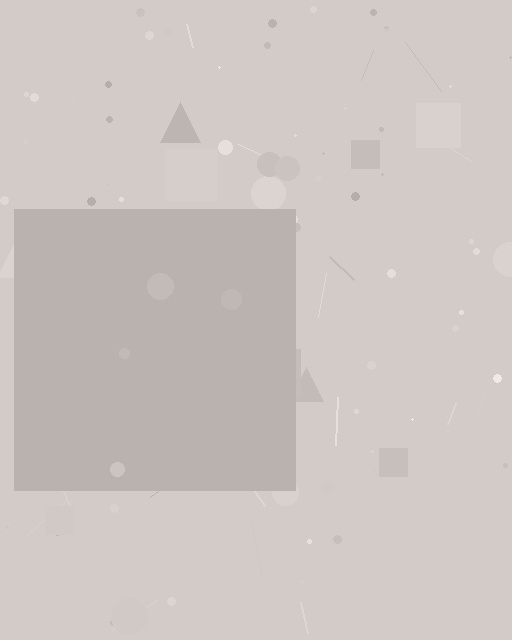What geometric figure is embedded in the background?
A square is embedded in the background.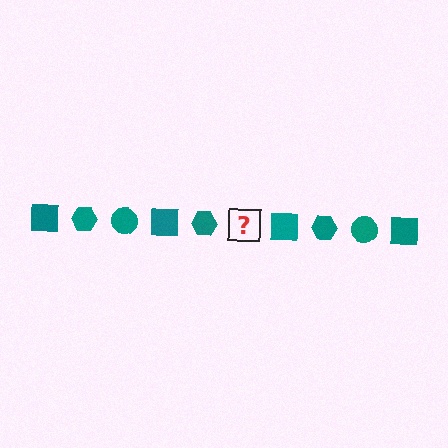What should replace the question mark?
The question mark should be replaced with a teal circle.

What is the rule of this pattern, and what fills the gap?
The rule is that the pattern cycles through square, hexagon, circle shapes in teal. The gap should be filled with a teal circle.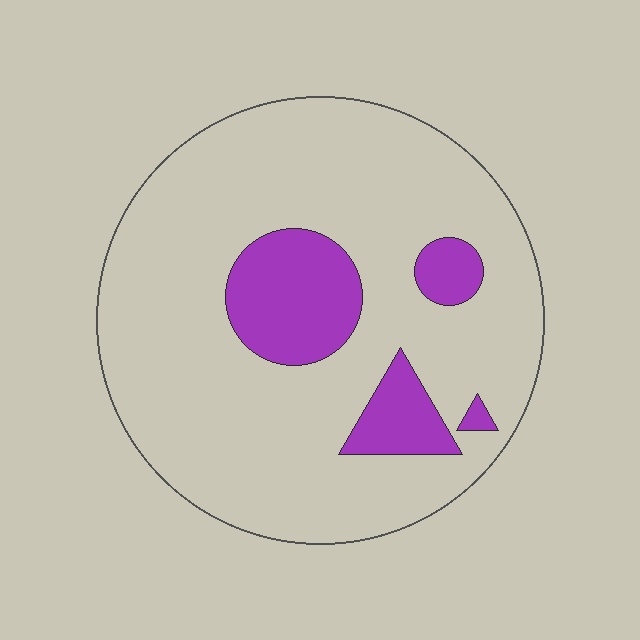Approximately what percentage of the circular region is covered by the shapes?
Approximately 15%.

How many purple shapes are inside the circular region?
4.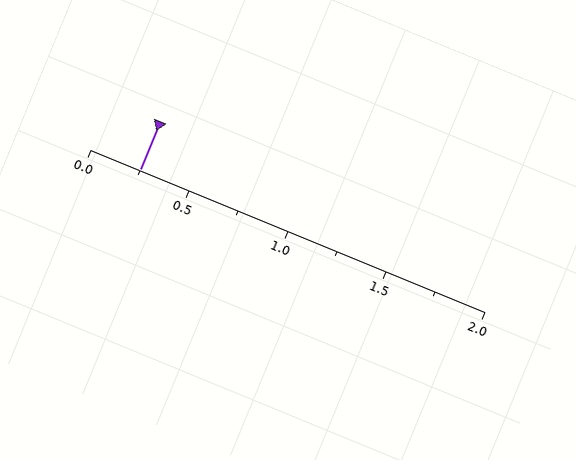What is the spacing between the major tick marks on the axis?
The major ticks are spaced 0.5 apart.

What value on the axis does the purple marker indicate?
The marker indicates approximately 0.25.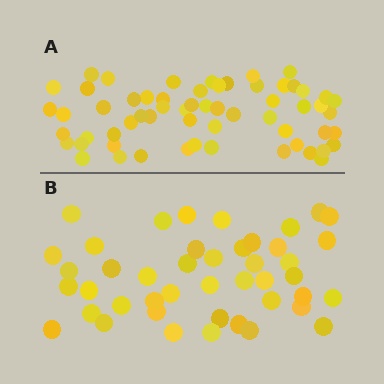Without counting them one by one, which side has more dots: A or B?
Region A (the top region) has more dots.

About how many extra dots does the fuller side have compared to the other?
Region A has approximately 15 more dots than region B.